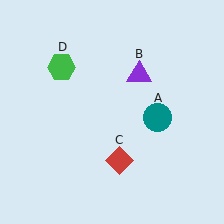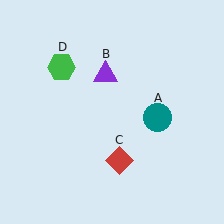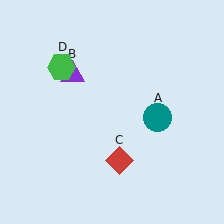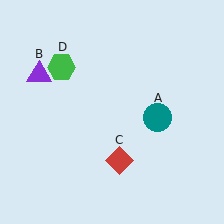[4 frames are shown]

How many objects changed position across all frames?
1 object changed position: purple triangle (object B).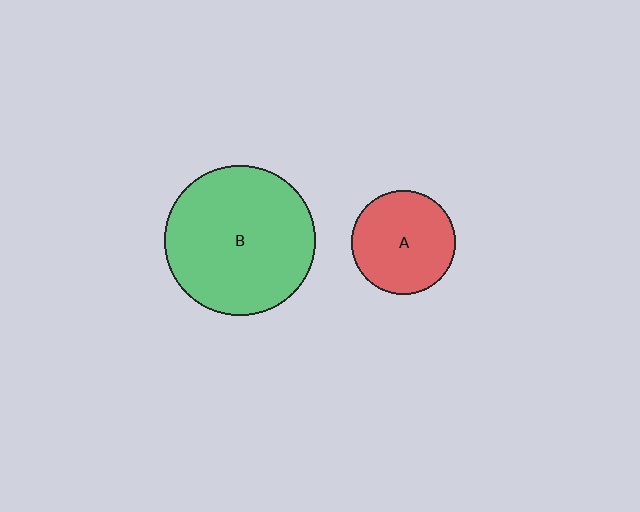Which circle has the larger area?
Circle B (green).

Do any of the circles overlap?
No, none of the circles overlap.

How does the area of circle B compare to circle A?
Approximately 2.1 times.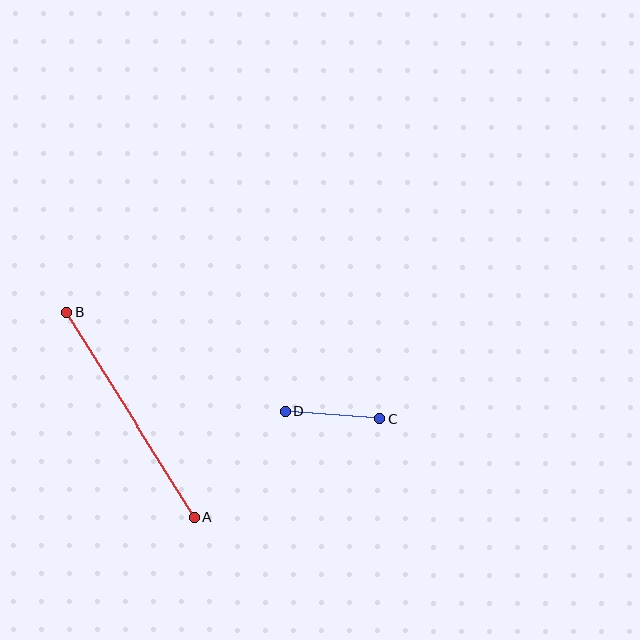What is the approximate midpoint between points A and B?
The midpoint is at approximately (130, 415) pixels.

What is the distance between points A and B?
The distance is approximately 242 pixels.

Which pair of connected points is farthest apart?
Points A and B are farthest apart.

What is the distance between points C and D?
The distance is approximately 95 pixels.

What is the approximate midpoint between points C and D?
The midpoint is at approximately (332, 415) pixels.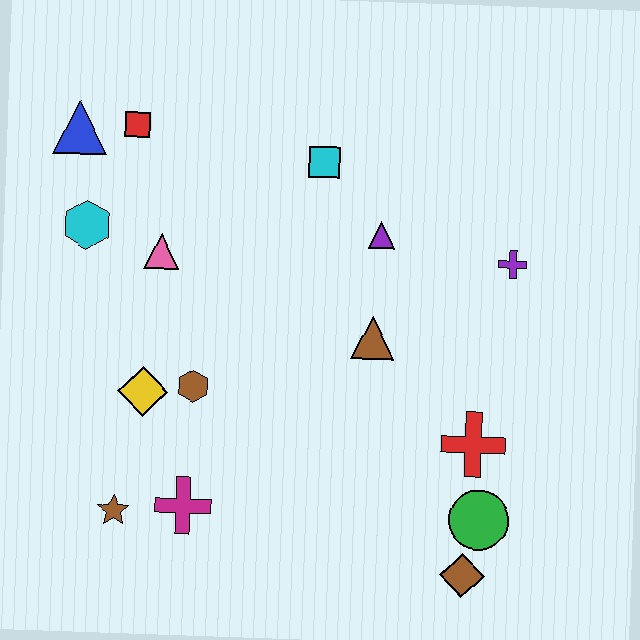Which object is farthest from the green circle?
The blue triangle is farthest from the green circle.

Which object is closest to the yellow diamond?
The brown hexagon is closest to the yellow diamond.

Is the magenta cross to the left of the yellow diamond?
No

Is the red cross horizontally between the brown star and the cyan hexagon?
No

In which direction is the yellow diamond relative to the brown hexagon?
The yellow diamond is to the left of the brown hexagon.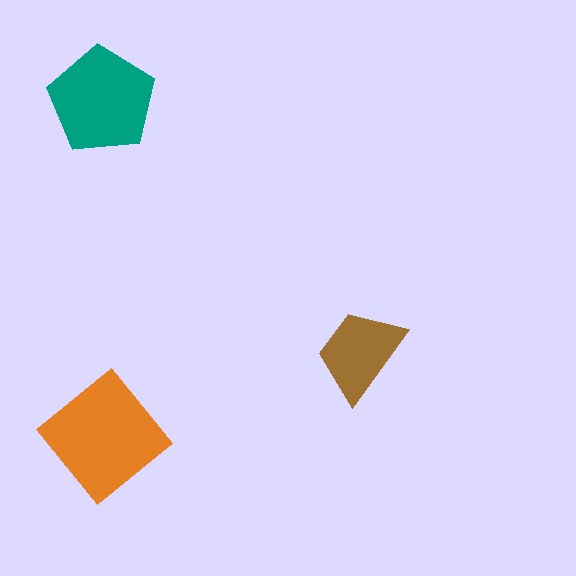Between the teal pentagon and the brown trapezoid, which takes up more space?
The teal pentagon.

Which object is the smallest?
The brown trapezoid.